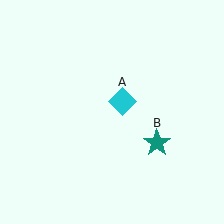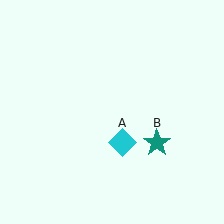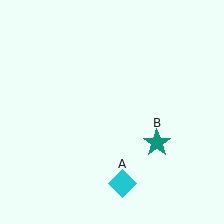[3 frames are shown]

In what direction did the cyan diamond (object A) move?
The cyan diamond (object A) moved down.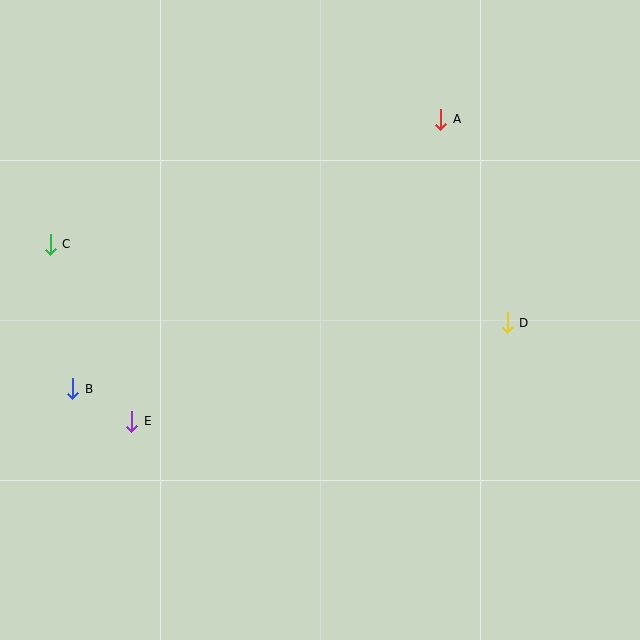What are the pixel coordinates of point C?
Point C is at (50, 244).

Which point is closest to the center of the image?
Point D at (507, 323) is closest to the center.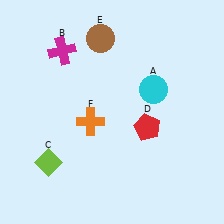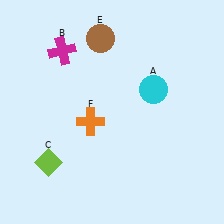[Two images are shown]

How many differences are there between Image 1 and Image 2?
There is 1 difference between the two images.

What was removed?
The red pentagon (D) was removed in Image 2.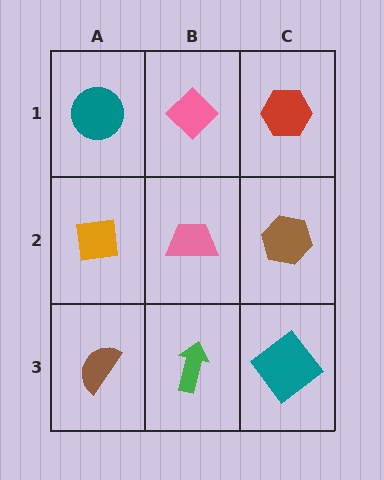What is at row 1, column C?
A red hexagon.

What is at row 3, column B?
A green arrow.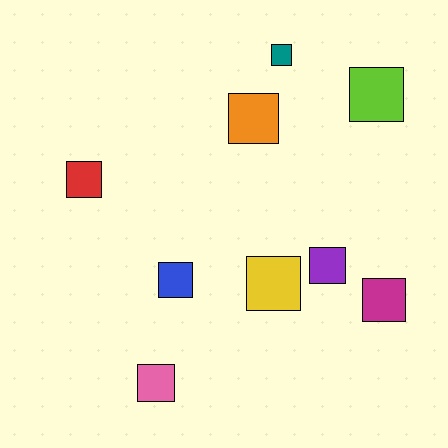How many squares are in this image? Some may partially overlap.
There are 9 squares.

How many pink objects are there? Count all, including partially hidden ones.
There is 1 pink object.